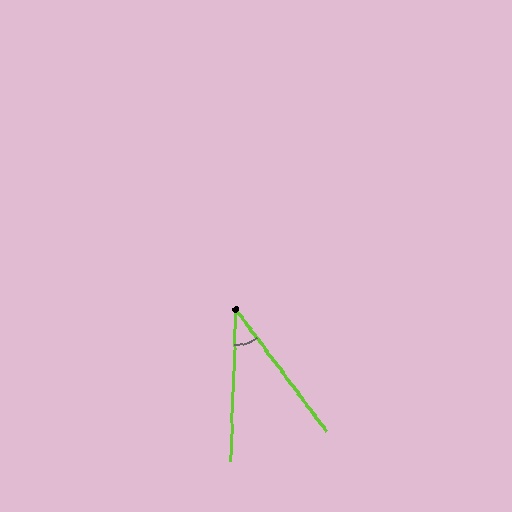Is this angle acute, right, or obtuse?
It is acute.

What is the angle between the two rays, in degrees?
Approximately 39 degrees.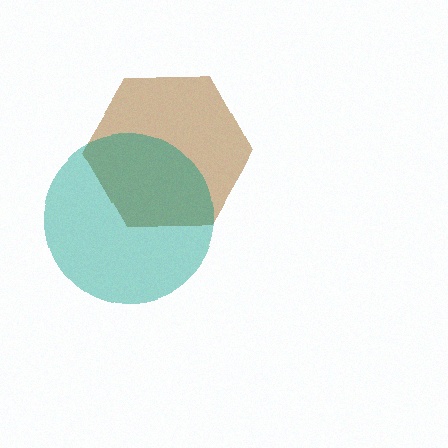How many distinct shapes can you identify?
There are 2 distinct shapes: a brown hexagon, a teal circle.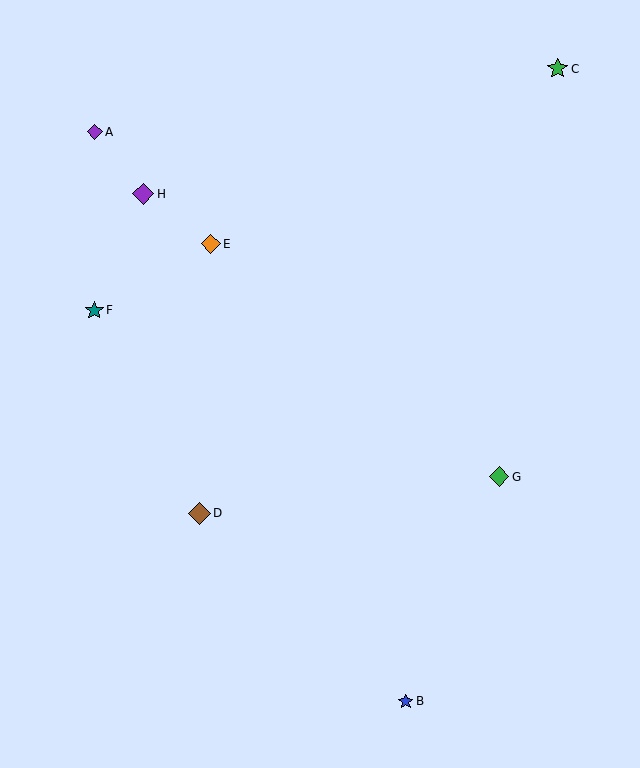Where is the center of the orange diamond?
The center of the orange diamond is at (211, 244).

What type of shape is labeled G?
Shape G is a green diamond.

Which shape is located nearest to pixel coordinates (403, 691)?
The blue star (labeled B) at (406, 701) is nearest to that location.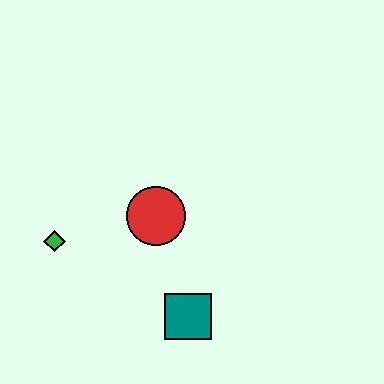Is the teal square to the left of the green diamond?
No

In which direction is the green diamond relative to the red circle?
The green diamond is to the left of the red circle.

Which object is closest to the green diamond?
The red circle is closest to the green diamond.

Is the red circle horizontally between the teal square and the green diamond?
Yes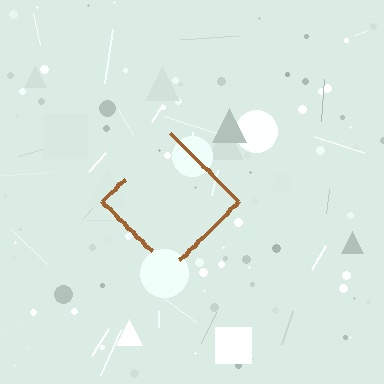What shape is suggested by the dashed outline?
The dashed outline suggests a diamond.